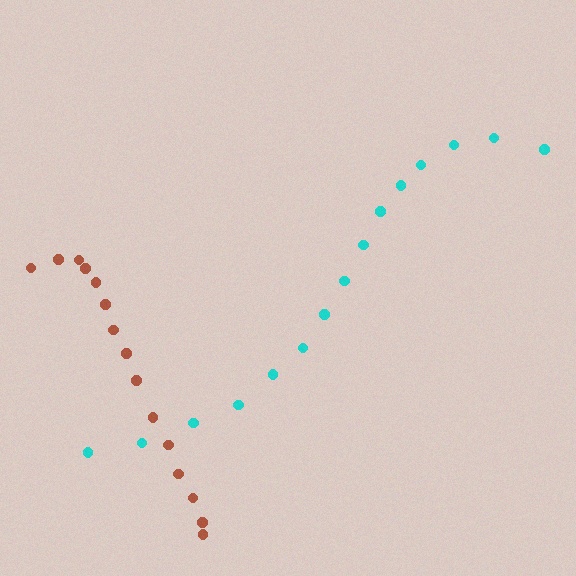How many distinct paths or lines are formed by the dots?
There are 2 distinct paths.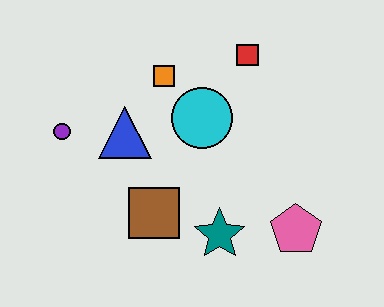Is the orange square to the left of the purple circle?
No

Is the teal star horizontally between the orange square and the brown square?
No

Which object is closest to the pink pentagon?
The teal star is closest to the pink pentagon.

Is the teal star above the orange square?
No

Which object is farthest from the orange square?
The pink pentagon is farthest from the orange square.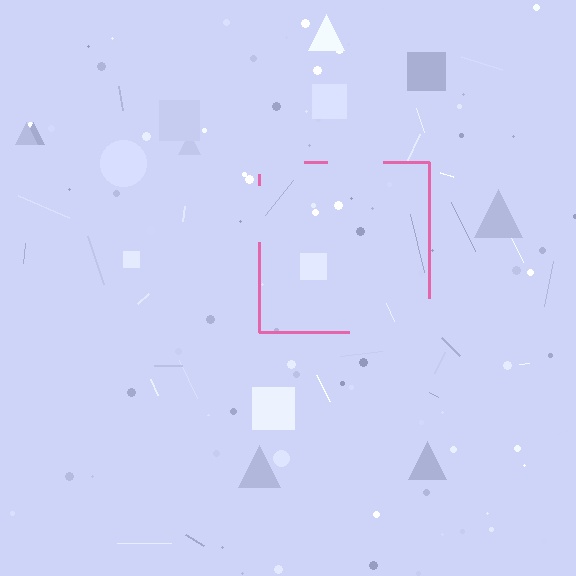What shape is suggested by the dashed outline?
The dashed outline suggests a square.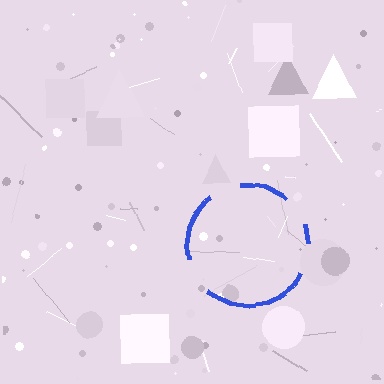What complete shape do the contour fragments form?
The contour fragments form a circle.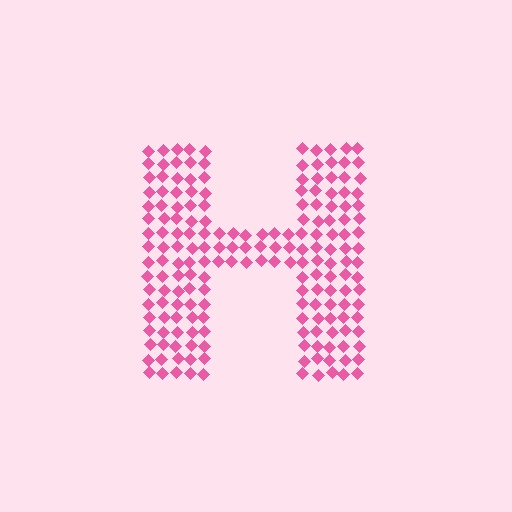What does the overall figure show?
The overall figure shows the letter H.